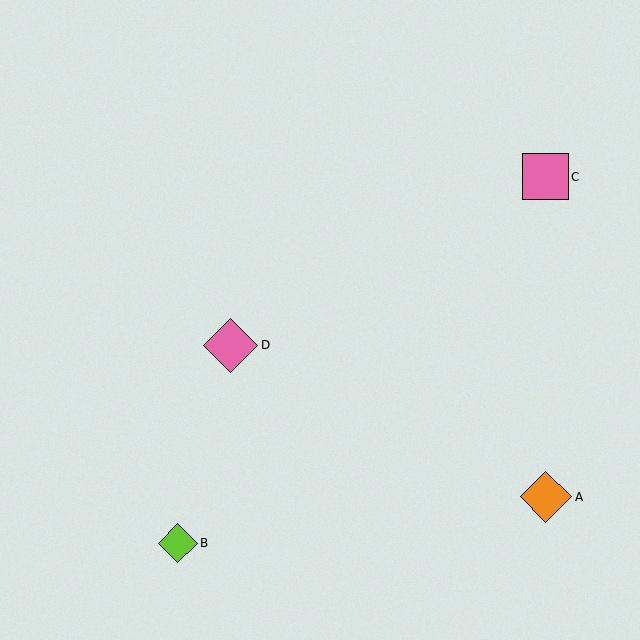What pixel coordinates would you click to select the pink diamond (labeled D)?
Click at (231, 345) to select the pink diamond D.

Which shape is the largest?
The pink diamond (labeled D) is the largest.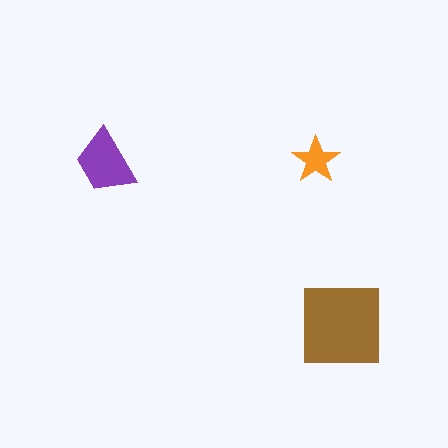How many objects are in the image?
There are 3 objects in the image.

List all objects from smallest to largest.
The orange star, the purple trapezoid, the brown square.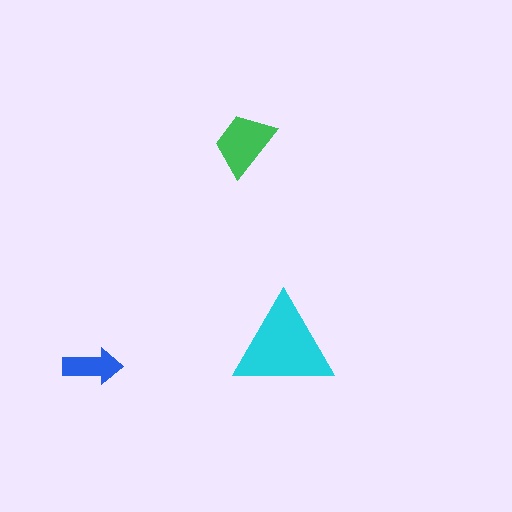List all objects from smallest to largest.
The blue arrow, the green trapezoid, the cyan triangle.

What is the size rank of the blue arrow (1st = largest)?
3rd.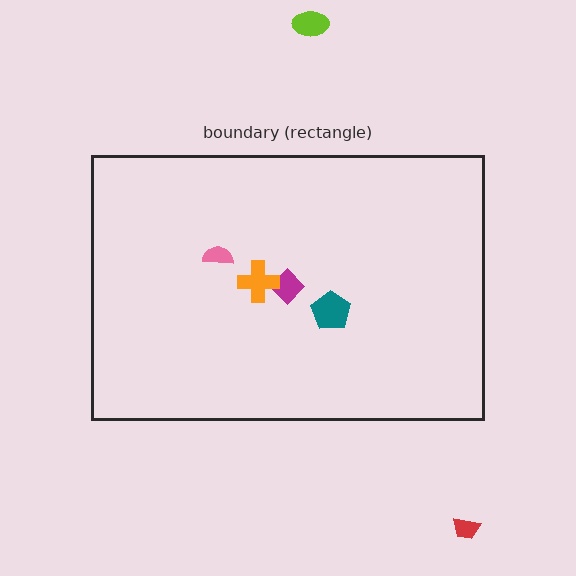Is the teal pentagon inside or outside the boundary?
Inside.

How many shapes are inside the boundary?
4 inside, 2 outside.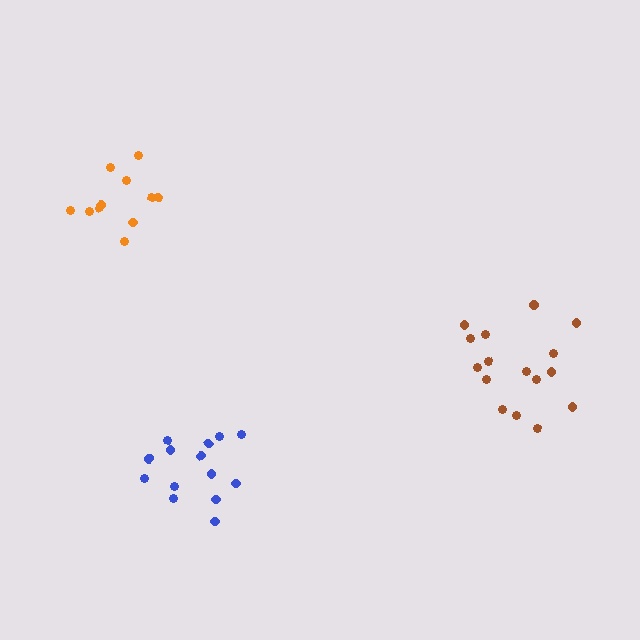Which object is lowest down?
The blue cluster is bottommost.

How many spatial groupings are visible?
There are 3 spatial groupings.